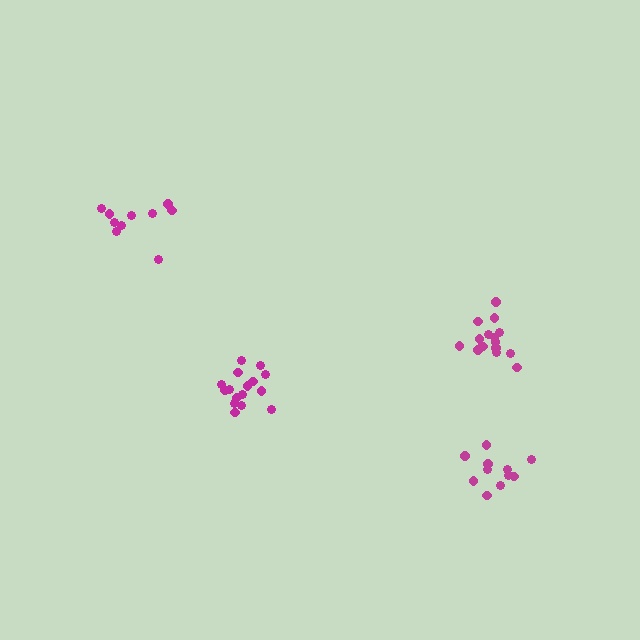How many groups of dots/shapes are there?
There are 4 groups.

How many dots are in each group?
Group 1: 16 dots, Group 2: 16 dots, Group 3: 10 dots, Group 4: 12 dots (54 total).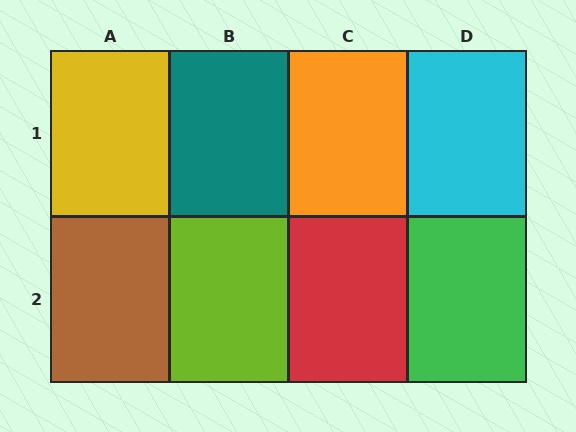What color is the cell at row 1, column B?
Teal.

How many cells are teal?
1 cell is teal.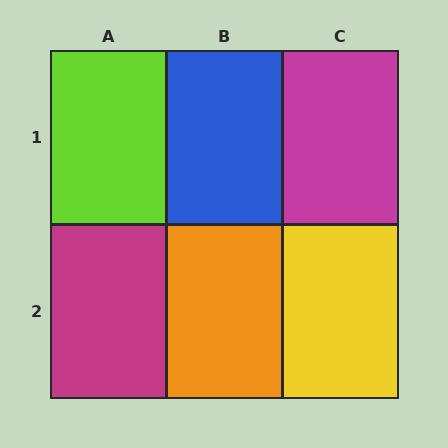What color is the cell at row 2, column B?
Orange.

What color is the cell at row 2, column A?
Magenta.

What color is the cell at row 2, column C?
Yellow.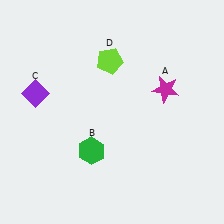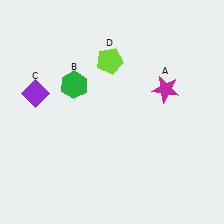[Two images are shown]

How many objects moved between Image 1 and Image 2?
1 object moved between the two images.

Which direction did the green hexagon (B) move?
The green hexagon (B) moved up.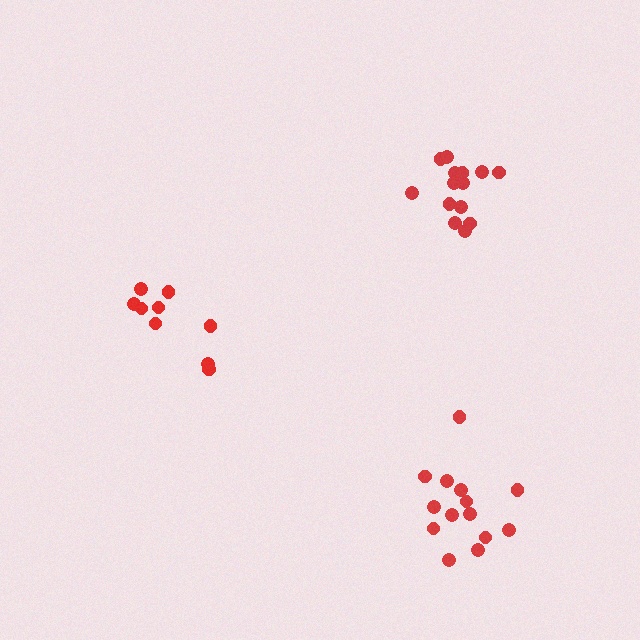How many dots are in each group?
Group 1: 9 dots, Group 2: 14 dots, Group 3: 14 dots (37 total).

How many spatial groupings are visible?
There are 3 spatial groupings.